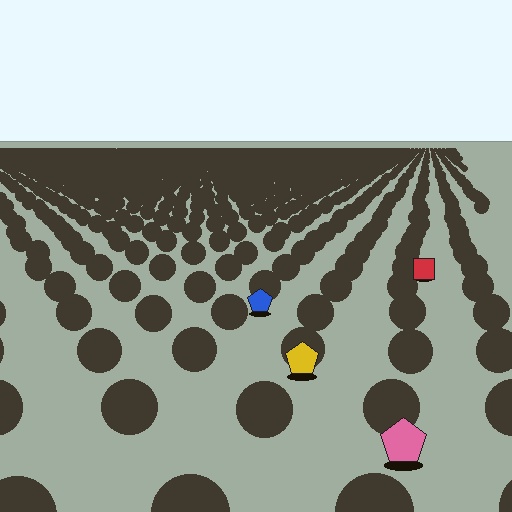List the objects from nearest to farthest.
From nearest to farthest: the pink pentagon, the yellow pentagon, the blue pentagon, the red square.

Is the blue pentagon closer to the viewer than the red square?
Yes. The blue pentagon is closer — you can tell from the texture gradient: the ground texture is coarser near it.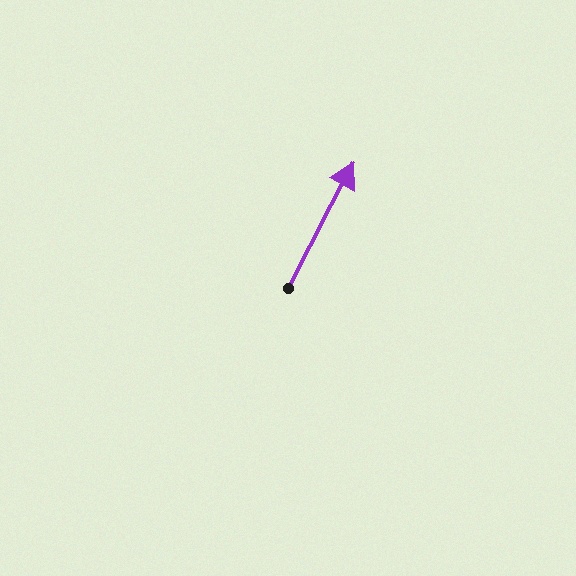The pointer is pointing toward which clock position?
Roughly 1 o'clock.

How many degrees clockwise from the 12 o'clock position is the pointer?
Approximately 28 degrees.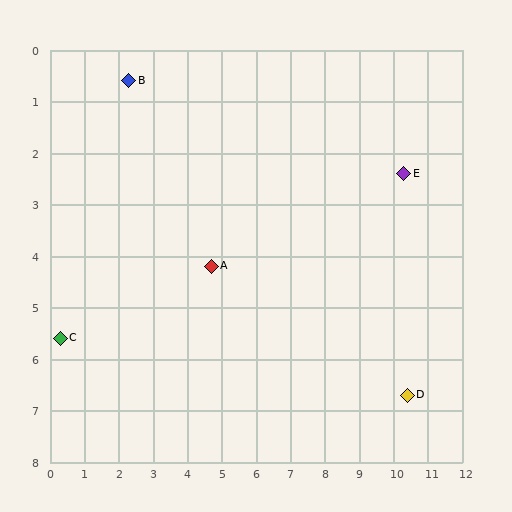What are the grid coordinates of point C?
Point C is at approximately (0.3, 5.6).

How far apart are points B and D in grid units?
Points B and D are about 10.1 grid units apart.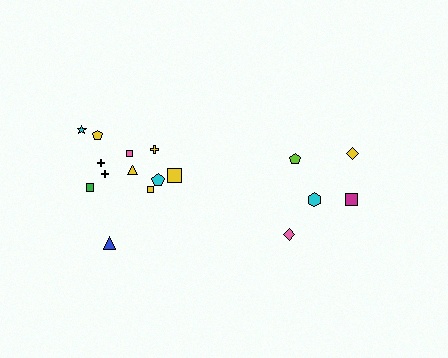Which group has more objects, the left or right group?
The left group.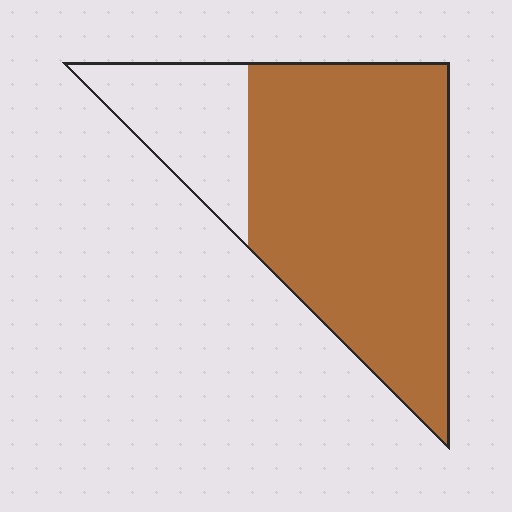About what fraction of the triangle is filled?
About three quarters (3/4).